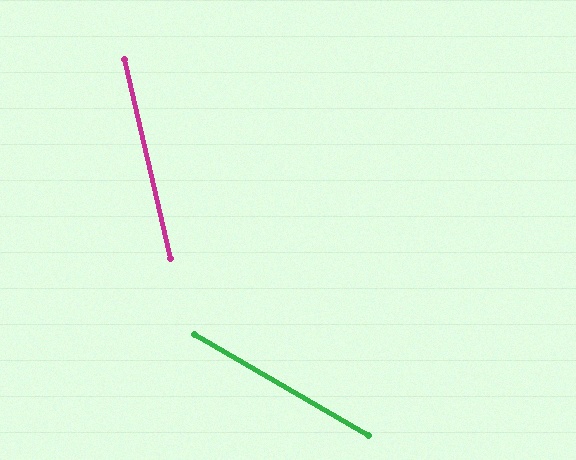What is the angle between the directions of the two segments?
Approximately 47 degrees.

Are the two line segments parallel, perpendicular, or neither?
Neither parallel nor perpendicular — they differ by about 47°.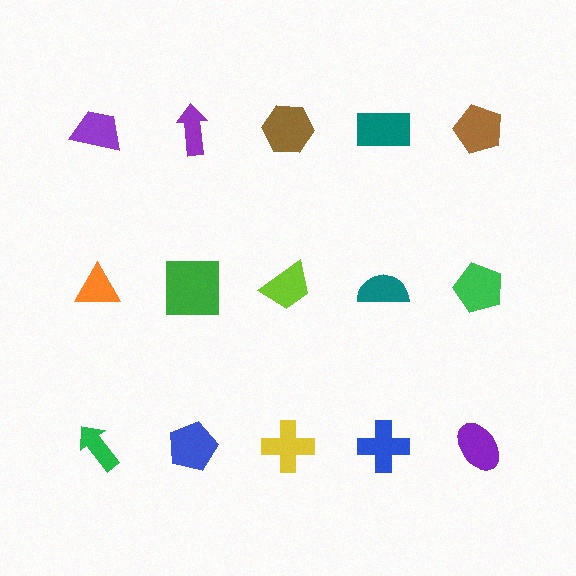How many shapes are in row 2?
5 shapes.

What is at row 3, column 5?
A purple ellipse.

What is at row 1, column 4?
A teal rectangle.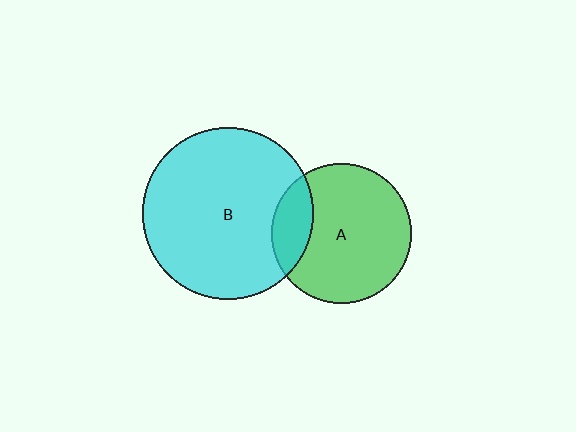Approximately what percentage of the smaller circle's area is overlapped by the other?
Approximately 20%.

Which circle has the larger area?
Circle B (cyan).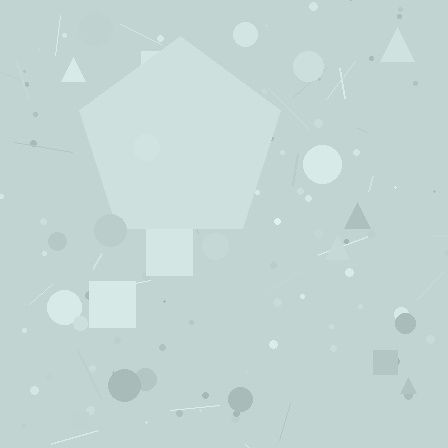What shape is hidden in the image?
A pentagon is hidden in the image.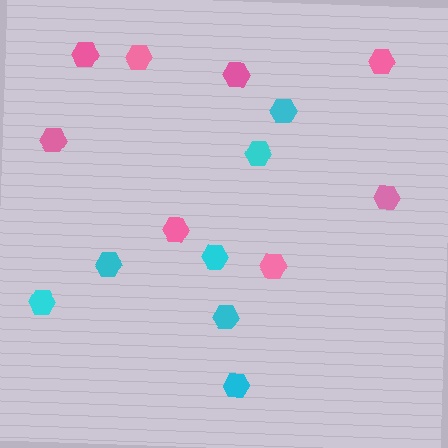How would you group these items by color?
There are 2 groups: one group of cyan hexagons (7) and one group of pink hexagons (8).